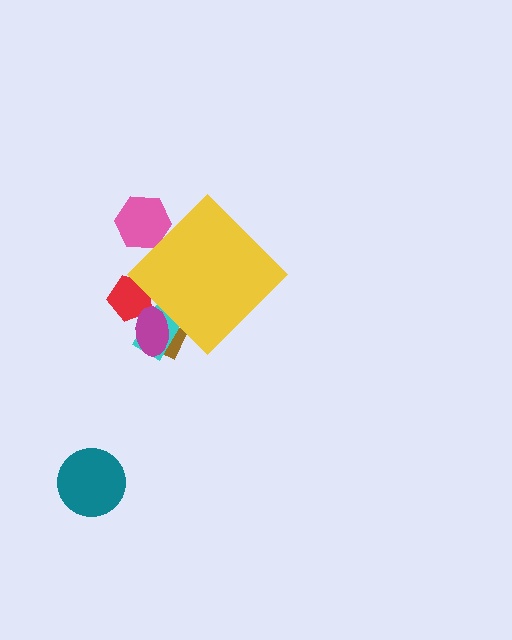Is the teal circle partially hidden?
No, the teal circle is fully visible.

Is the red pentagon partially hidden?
Yes, the red pentagon is partially hidden behind the yellow diamond.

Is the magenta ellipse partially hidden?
Yes, the magenta ellipse is partially hidden behind the yellow diamond.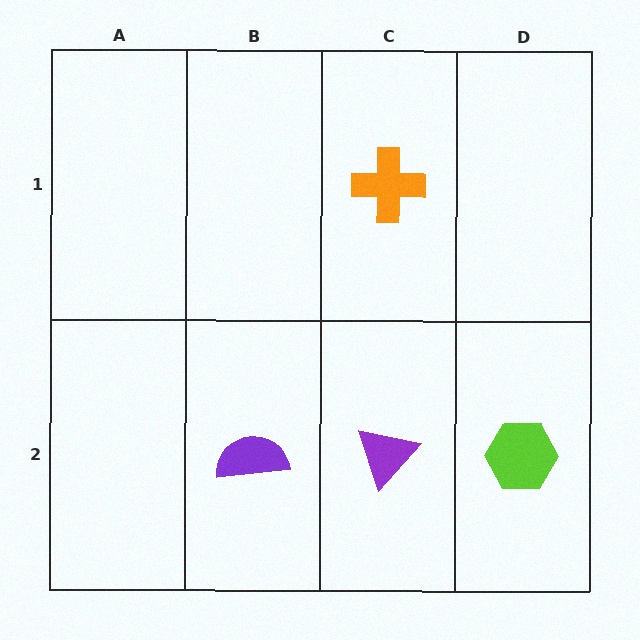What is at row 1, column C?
An orange cross.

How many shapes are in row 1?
1 shape.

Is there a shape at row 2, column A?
No, that cell is empty.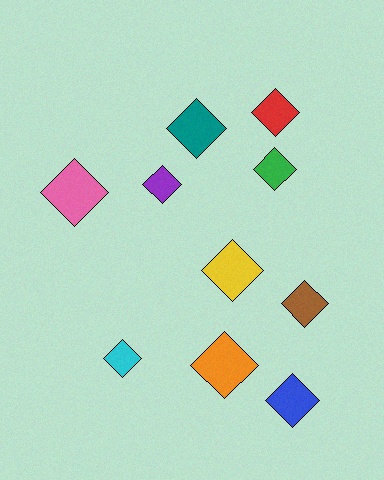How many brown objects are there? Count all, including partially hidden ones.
There is 1 brown object.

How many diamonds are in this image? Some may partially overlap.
There are 10 diamonds.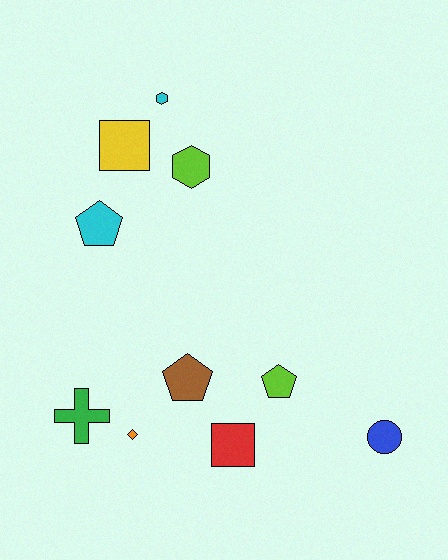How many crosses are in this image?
There is 1 cross.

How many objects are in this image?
There are 10 objects.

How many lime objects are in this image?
There are 2 lime objects.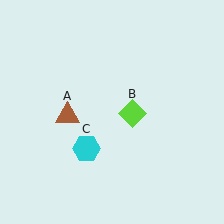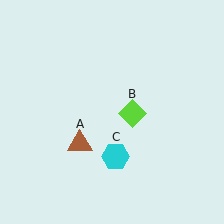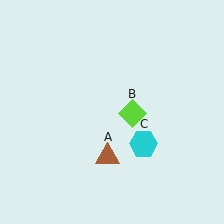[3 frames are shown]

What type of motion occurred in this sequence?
The brown triangle (object A), cyan hexagon (object C) rotated counterclockwise around the center of the scene.